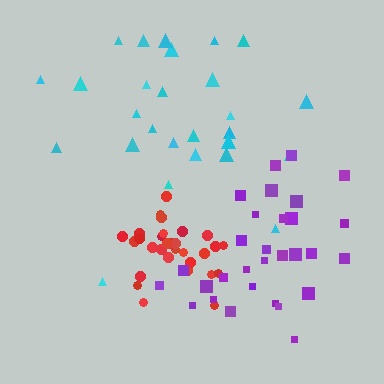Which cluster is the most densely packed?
Red.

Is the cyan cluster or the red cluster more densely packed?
Red.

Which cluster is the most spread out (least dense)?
Cyan.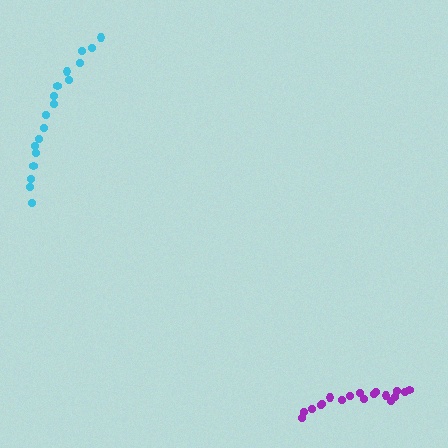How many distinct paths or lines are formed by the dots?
There are 2 distinct paths.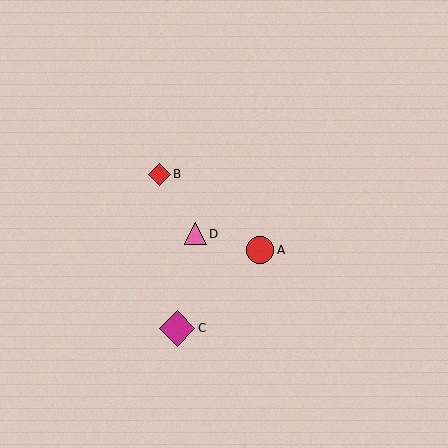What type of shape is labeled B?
Shape B is a red diamond.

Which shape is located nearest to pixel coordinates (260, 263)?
The red circle (labeled A) at (260, 250) is nearest to that location.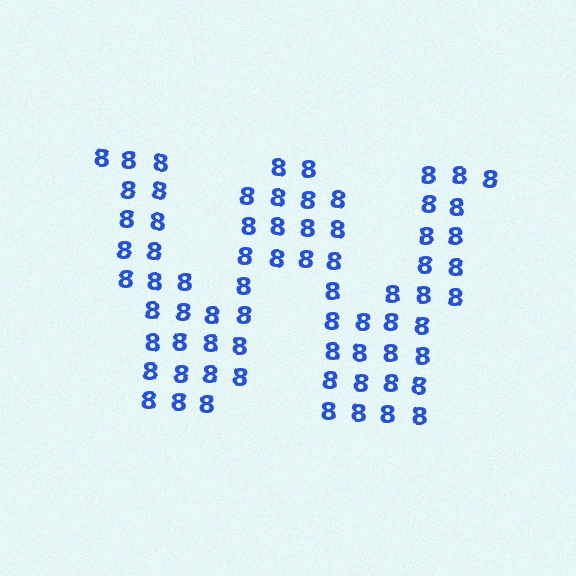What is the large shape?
The large shape is the letter W.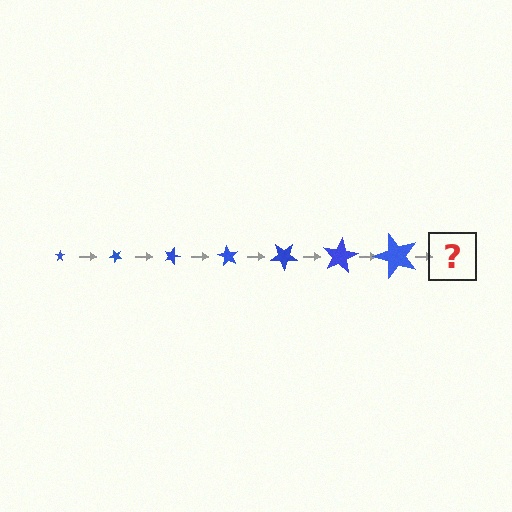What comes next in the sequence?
The next element should be a star, larger than the previous one and rotated 315 degrees from the start.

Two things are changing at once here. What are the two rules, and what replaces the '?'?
The two rules are that the star grows larger each step and it rotates 45 degrees each step. The '?' should be a star, larger than the previous one and rotated 315 degrees from the start.